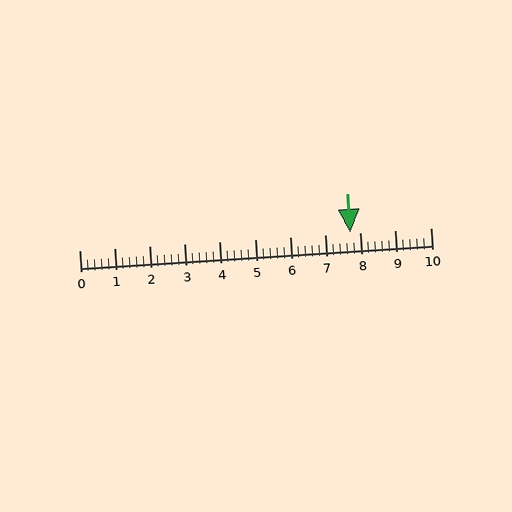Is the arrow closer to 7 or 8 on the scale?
The arrow is closer to 8.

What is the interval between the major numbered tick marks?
The major tick marks are spaced 1 units apart.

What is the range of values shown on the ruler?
The ruler shows values from 0 to 10.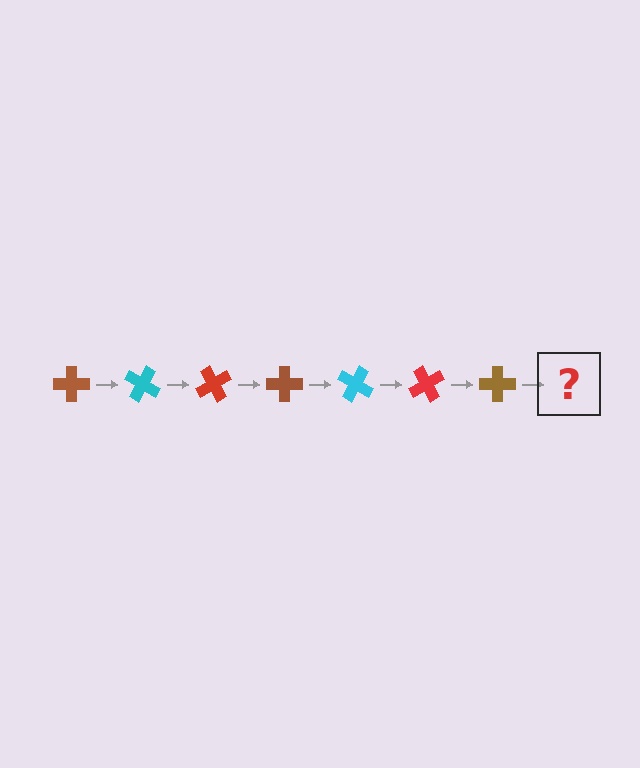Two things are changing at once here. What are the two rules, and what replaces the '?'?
The two rules are that it rotates 30 degrees each step and the color cycles through brown, cyan, and red. The '?' should be a cyan cross, rotated 210 degrees from the start.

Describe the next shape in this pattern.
It should be a cyan cross, rotated 210 degrees from the start.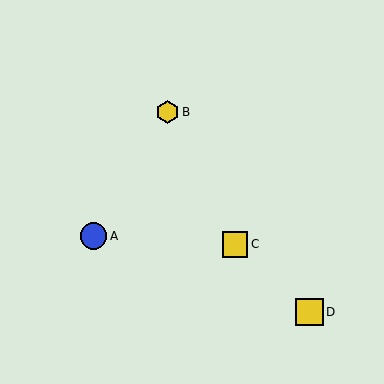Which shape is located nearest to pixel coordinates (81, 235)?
The blue circle (labeled A) at (94, 236) is nearest to that location.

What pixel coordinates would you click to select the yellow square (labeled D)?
Click at (310, 312) to select the yellow square D.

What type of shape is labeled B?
Shape B is a yellow hexagon.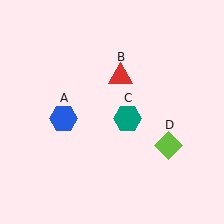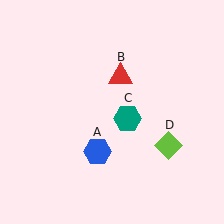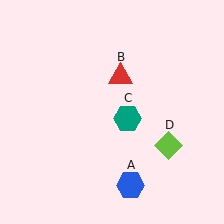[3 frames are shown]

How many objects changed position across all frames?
1 object changed position: blue hexagon (object A).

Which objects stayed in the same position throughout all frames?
Red triangle (object B) and teal hexagon (object C) and lime diamond (object D) remained stationary.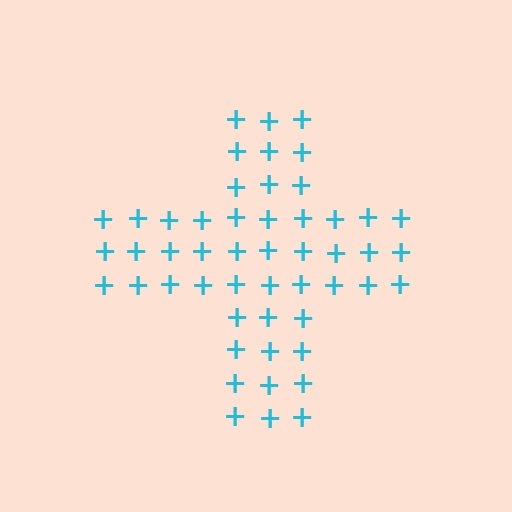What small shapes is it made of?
It is made of small plus signs.